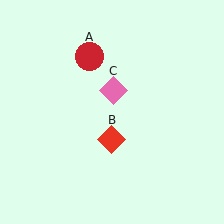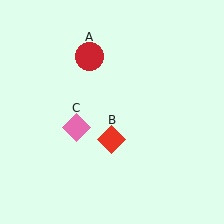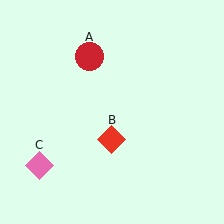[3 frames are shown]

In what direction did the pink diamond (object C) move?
The pink diamond (object C) moved down and to the left.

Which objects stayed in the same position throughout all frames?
Red circle (object A) and red diamond (object B) remained stationary.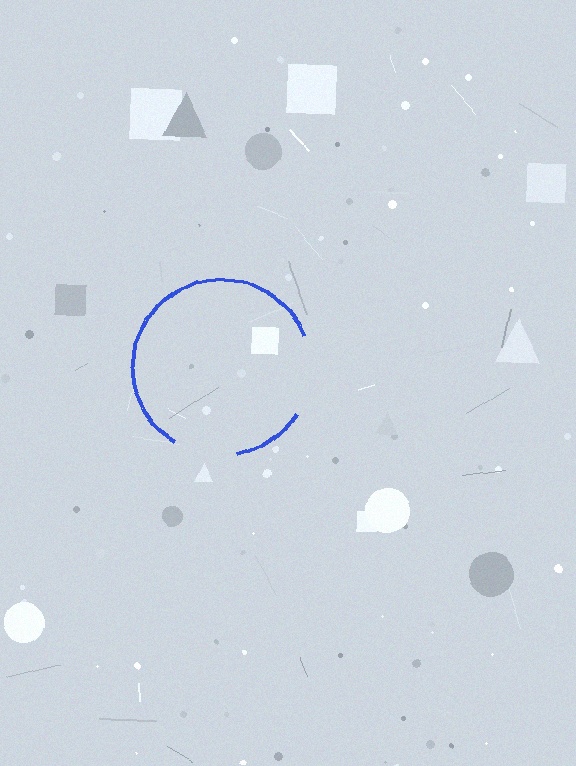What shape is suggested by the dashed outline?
The dashed outline suggests a circle.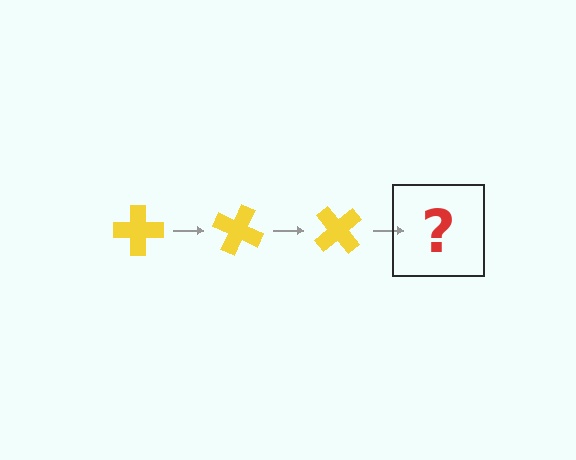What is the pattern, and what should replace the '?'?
The pattern is that the cross rotates 25 degrees each step. The '?' should be a yellow cross rotated 75 degrees.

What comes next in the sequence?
The next element should be a yellow cross rotated 75 degrees.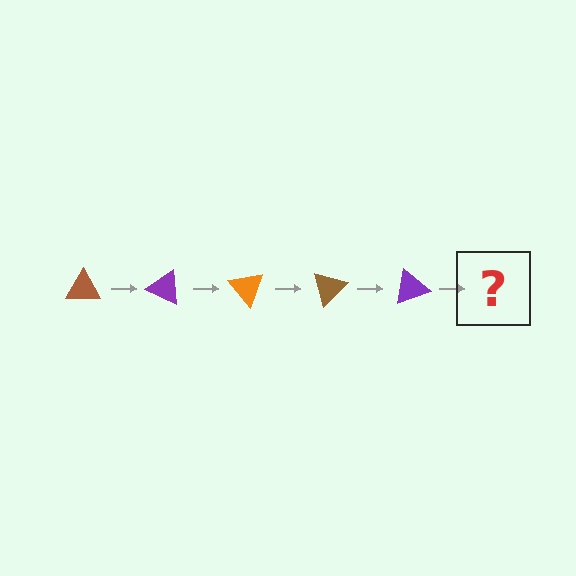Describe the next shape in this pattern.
It should be an orange triangle, rotated 125 degrees from the start.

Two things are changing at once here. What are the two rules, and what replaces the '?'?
The two rules are that it rotates 25 degrees each step and the color cycles through brown, purple, and orange. The '?' should be an orange triangle, rotated 125 degrees from the start.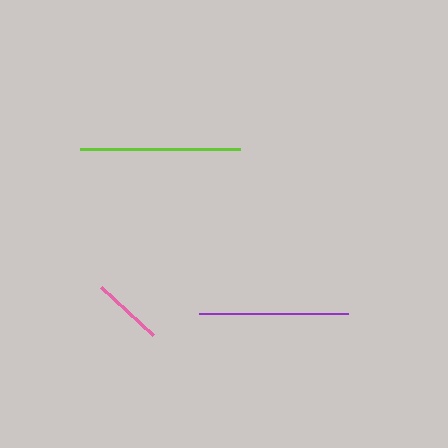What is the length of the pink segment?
The pink segment is approximately 71 pixels long.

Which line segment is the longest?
The lime line is the longest at approximately 160 pixels.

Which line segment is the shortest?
The pink line is the shortest at approximately 71 pixels.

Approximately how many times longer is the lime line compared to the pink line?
The lime line is approximately 2.2 times the length of the pink line.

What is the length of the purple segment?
The purple segment is approximately 149 pixels long.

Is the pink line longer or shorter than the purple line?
The purple line is longer than the pink line.